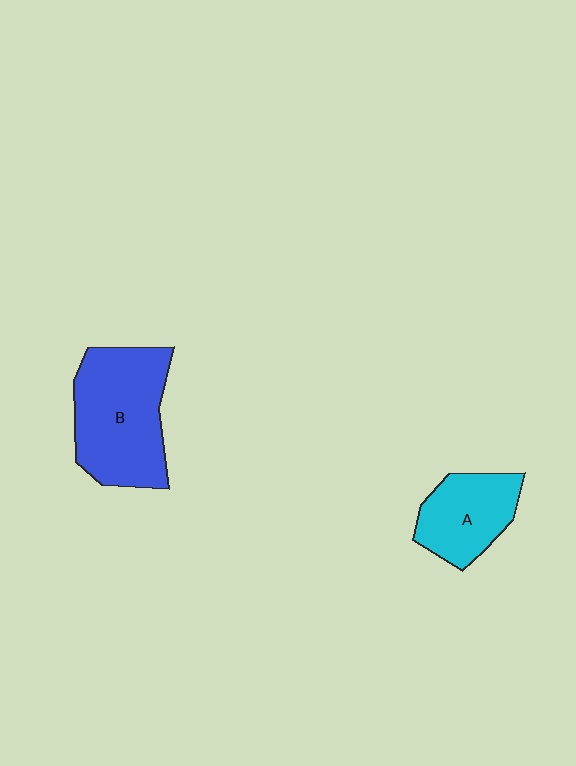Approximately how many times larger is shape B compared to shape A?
Approximately 1.6 times.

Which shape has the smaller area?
Shape A (cyan).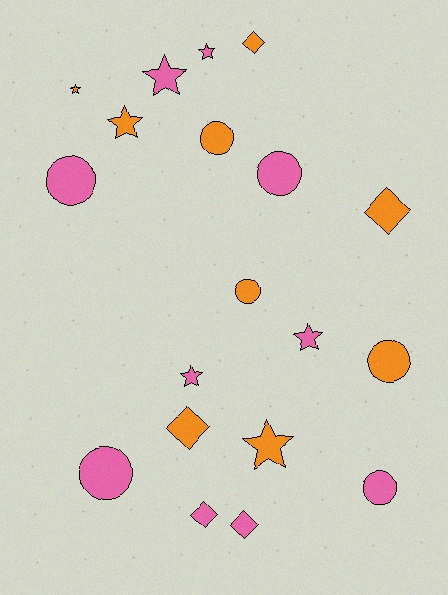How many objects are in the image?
There are 19 objects.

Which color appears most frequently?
Pink, with 10 objects.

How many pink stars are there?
There are 4 pink stars.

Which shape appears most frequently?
Circle, with 7 objects.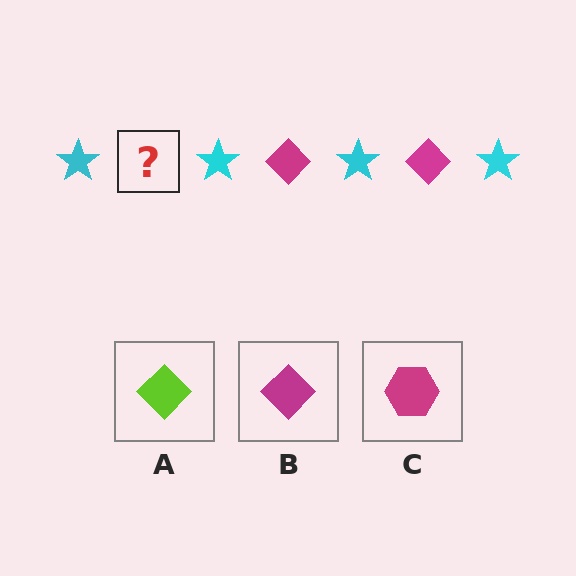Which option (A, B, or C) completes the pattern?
B.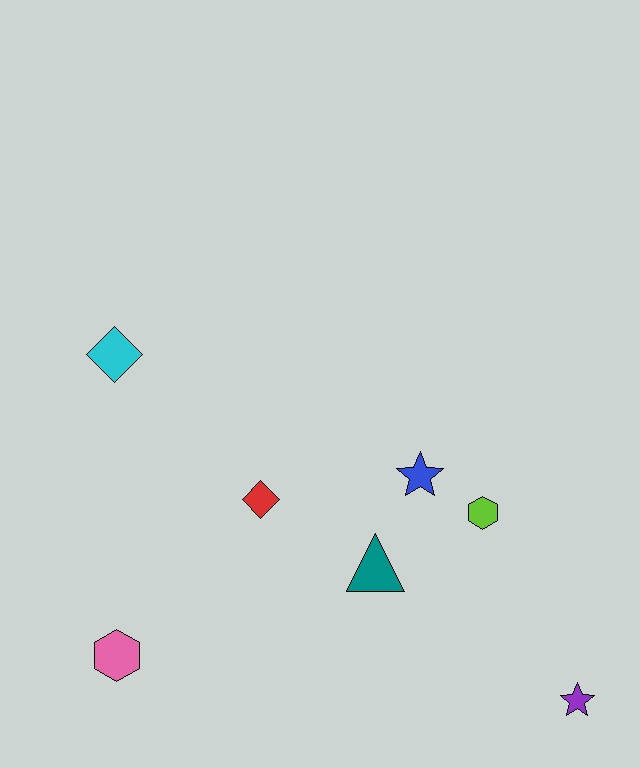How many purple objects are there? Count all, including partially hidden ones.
There is 1 purple object.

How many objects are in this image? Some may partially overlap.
There are 7 objects.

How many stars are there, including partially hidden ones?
There are 2 stars.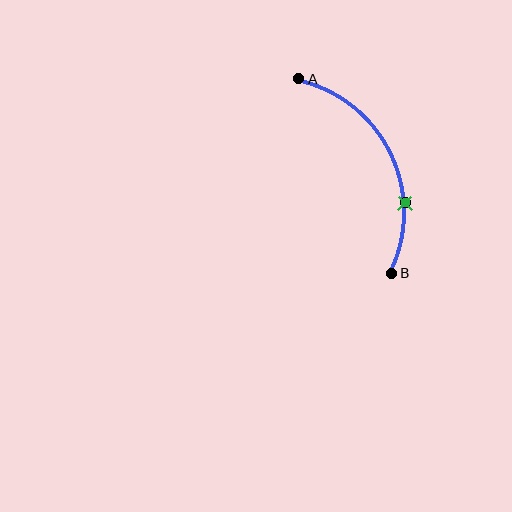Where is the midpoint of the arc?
The arc midpoint is the point on the curve farthest from the straight line joining A and B. It sits to the right of that line.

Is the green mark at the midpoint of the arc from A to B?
No. The green mark lies on the arc but is closer to endpoint B. The arc midpoint would be at the point on the curve equidistant along the arc from both A and B.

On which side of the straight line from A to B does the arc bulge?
The arc bulges to the right of the straight line connecting A and B.